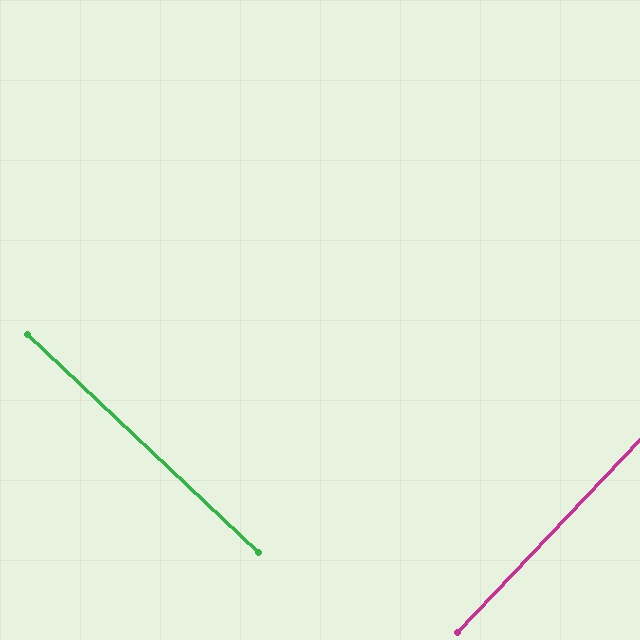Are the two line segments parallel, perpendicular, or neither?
Perpendicular — they meet at approximately 90°.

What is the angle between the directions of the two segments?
Approximately 90 degrees.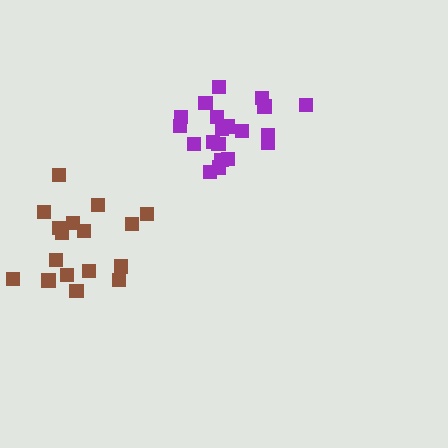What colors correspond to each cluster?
The clusters are colored: brown, purple.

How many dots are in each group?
Group 1: 17 dots, Group 2: 20 dots (37 total).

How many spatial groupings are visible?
There are 2 spatial groupings.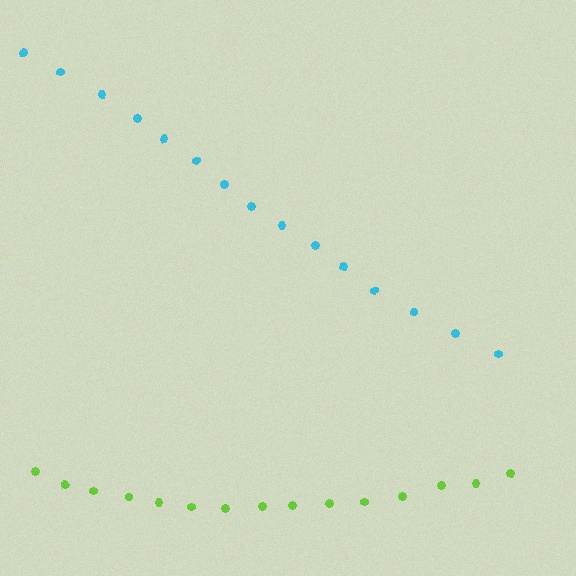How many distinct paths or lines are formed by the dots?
There are 2 distinct paths.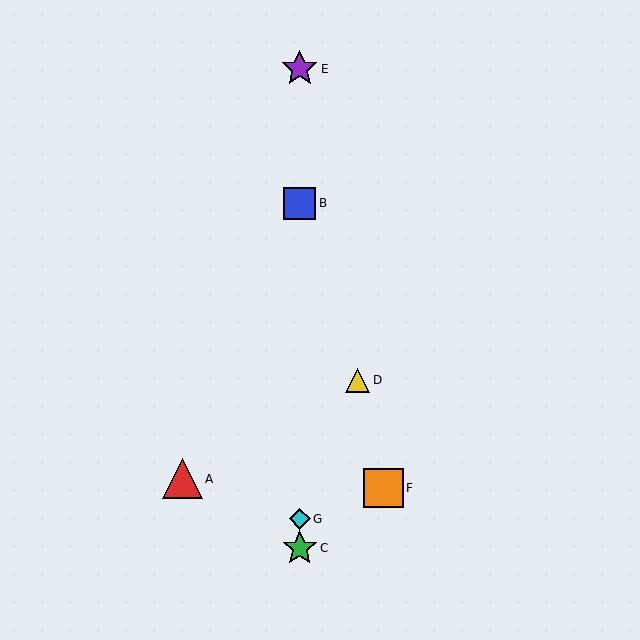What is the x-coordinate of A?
Object A is at x≈182.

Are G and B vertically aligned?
Yes, both are at x≈300.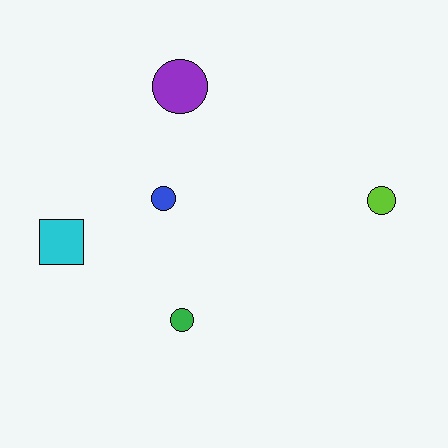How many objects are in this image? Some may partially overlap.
There are 5 objects.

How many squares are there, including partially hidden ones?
There is 1 square.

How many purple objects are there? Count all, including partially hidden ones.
There is 1 purple object.